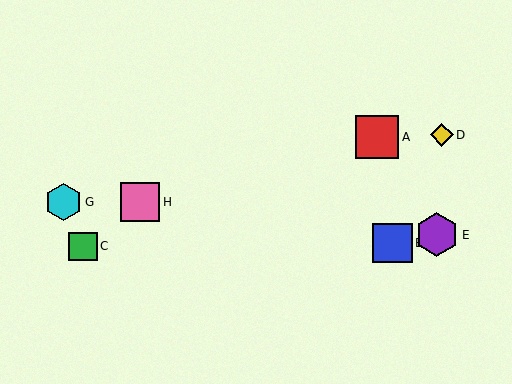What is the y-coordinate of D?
Object D is at y≈135.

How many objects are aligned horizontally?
3 objects (F, G, H) are aligned horizontally.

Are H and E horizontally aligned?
No, H is at y≈202 and E is at y≈235.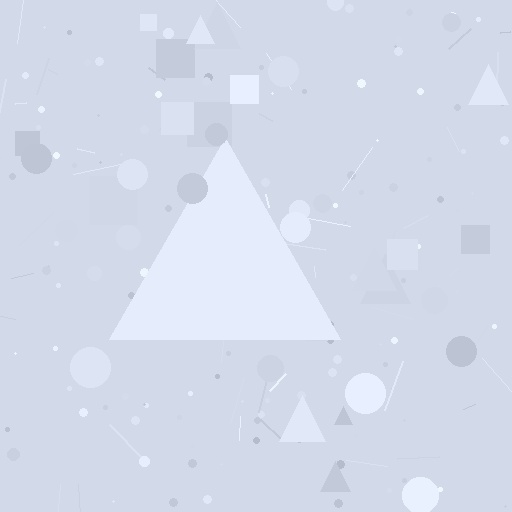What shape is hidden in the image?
A triangle is hidden in the image.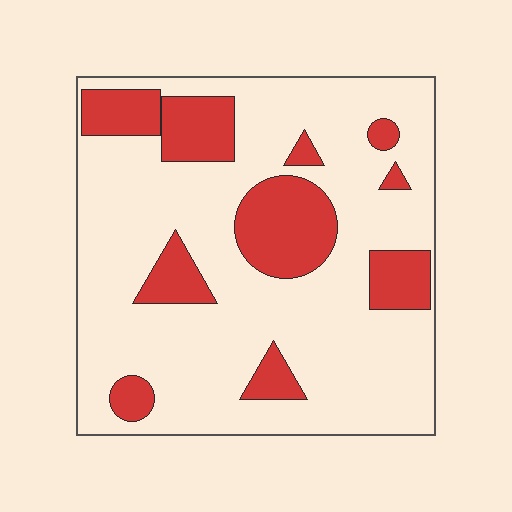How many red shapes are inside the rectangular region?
10.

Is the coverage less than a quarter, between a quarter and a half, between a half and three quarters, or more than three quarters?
Less than a quarter.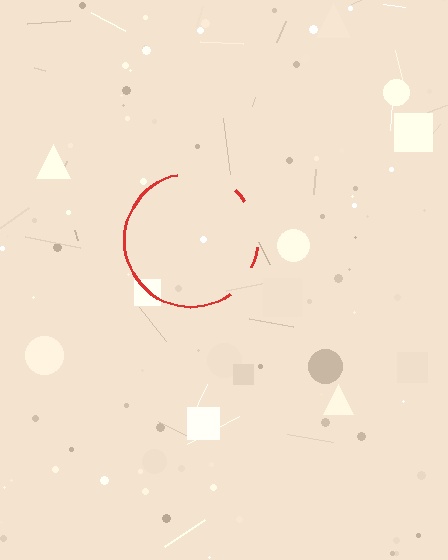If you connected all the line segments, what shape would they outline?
They would outline a circle.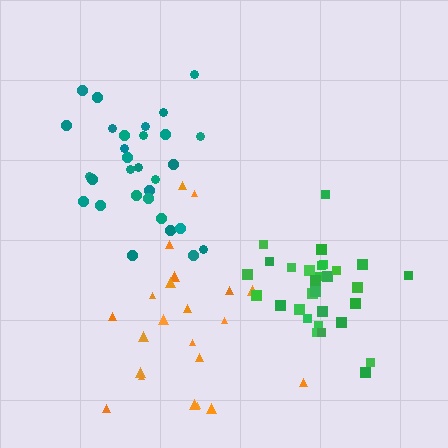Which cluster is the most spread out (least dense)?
Orange.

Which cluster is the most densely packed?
Green.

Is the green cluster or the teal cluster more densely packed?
Green.